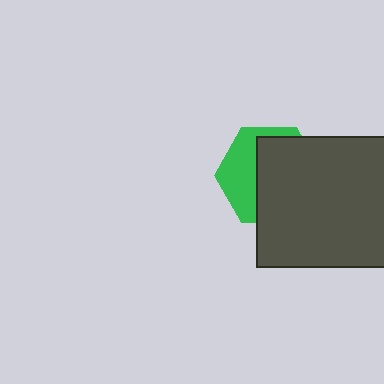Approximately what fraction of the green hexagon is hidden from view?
Roughly 62% of the green hexagon is hidden behind the dark gray square.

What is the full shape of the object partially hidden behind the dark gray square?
The partially hidden object is a green hexagon.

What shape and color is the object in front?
The object in front is a dark gray square.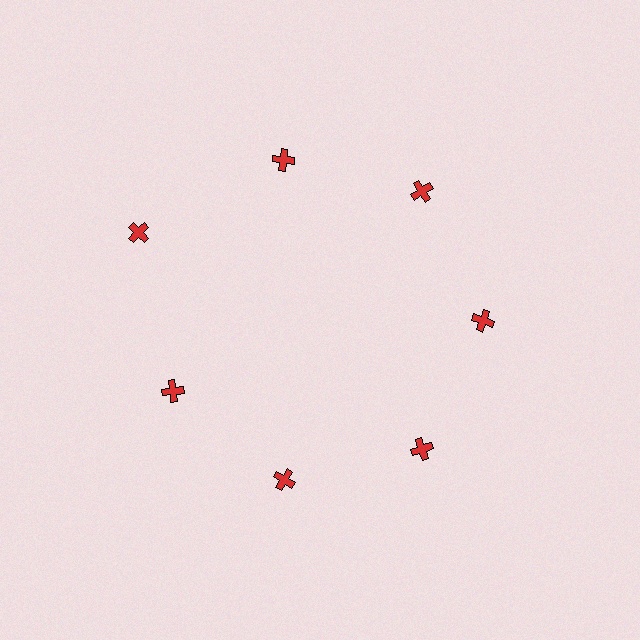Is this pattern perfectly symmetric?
No. The 7 red crosses are arranged in a ring, but one element near the 10 o'clock position is pushed outward from the center, breaking the 7-fold rotational symmetry.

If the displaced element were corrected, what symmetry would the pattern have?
It would have 7-fold rotational symmetry — the pattern would map onto itself every 51 degrees.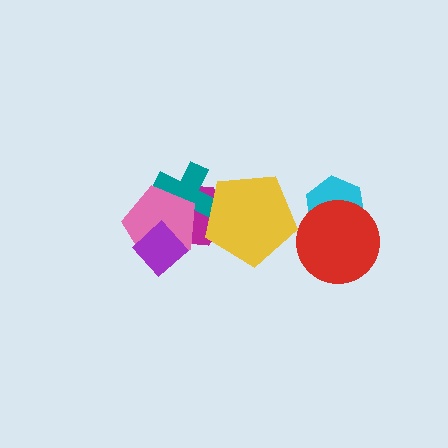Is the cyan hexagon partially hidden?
Yes, it is partially covered by another shape.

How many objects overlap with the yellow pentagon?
2 objects overlap with the yellow pentagon.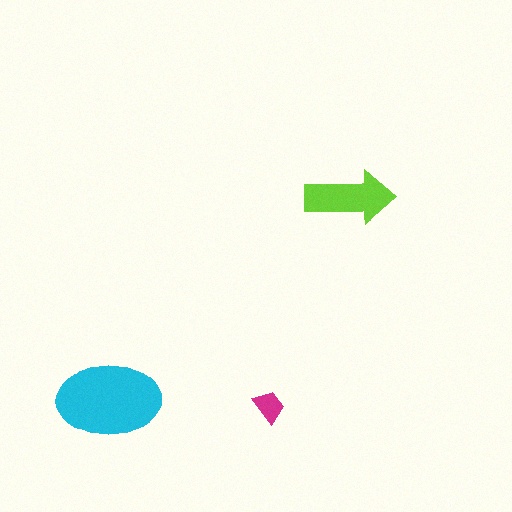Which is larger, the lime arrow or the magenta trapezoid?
The lime arrow.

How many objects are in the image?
There are 3 objects in the image.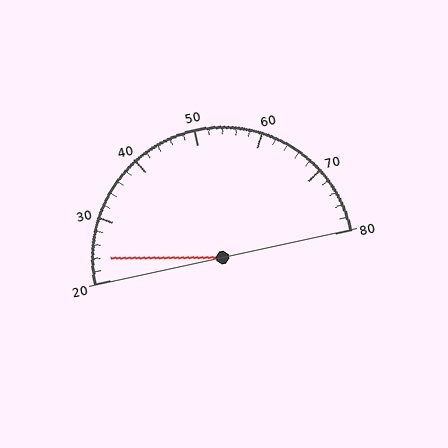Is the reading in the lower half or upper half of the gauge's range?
The reading is in the lower half of the range (20 to 80).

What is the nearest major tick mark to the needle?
The nearest major tick mark is 20.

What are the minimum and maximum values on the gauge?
The gauge ranges from 20 to 80.